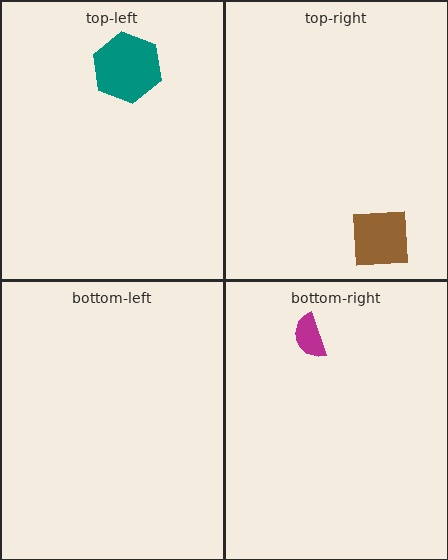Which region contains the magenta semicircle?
The bottom-right region.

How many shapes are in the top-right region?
1.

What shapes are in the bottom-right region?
The magenta semicircle.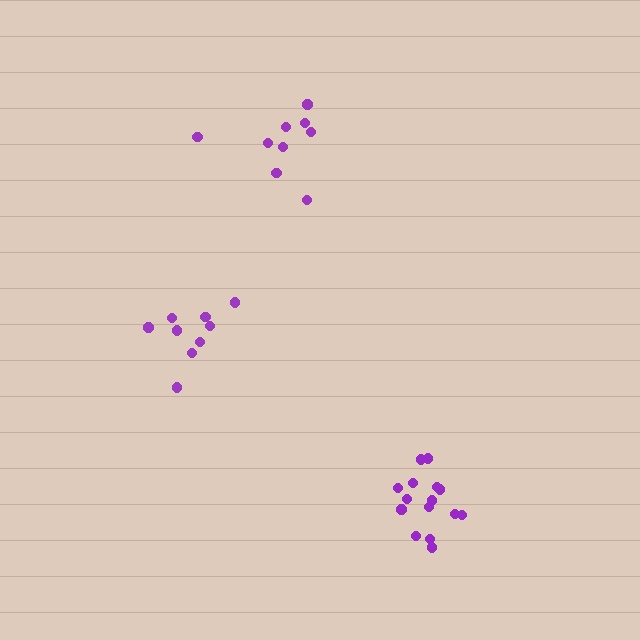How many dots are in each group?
Group 1: 15 dots, Group 2: 9 dots, Group 3: 9 dots (33 total).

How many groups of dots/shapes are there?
There are 3 groups.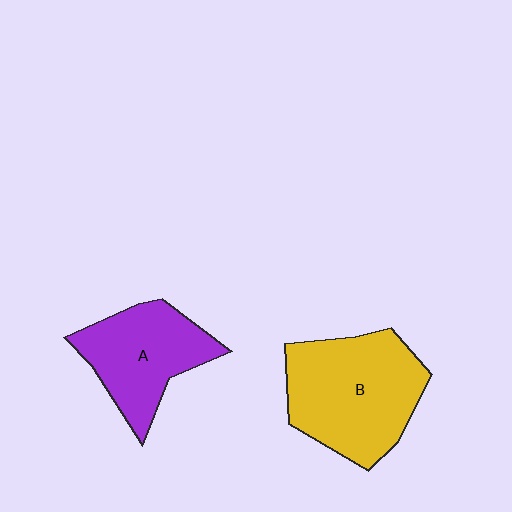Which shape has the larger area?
Shape B (yellow).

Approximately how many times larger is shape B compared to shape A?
Approximately 1.3 times.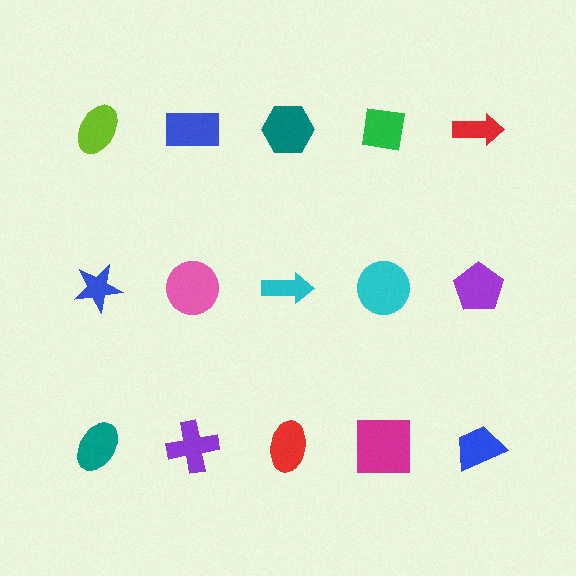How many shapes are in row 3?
5 shapes.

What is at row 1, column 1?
A lime ellipse.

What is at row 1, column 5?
A red arrow.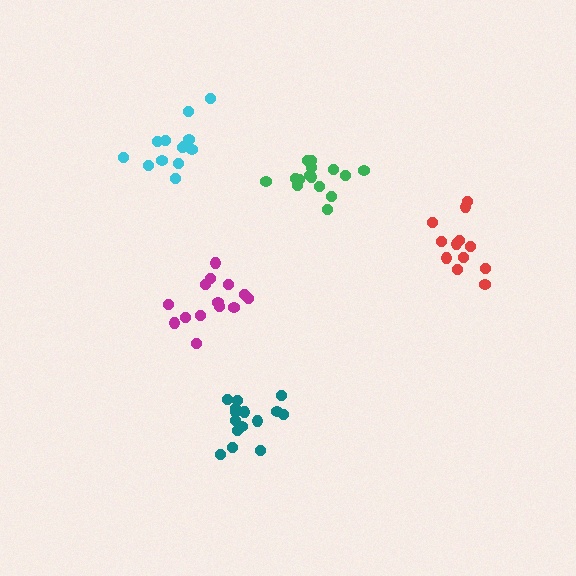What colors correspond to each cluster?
The clusters are colored: green, magenta, teal, red, cyan.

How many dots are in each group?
Group 1: 15 dots, Group 2: 14 dots, Group 3: 15 dots, Group 4: 12 dots, Group 5: 13 dots (69 total).